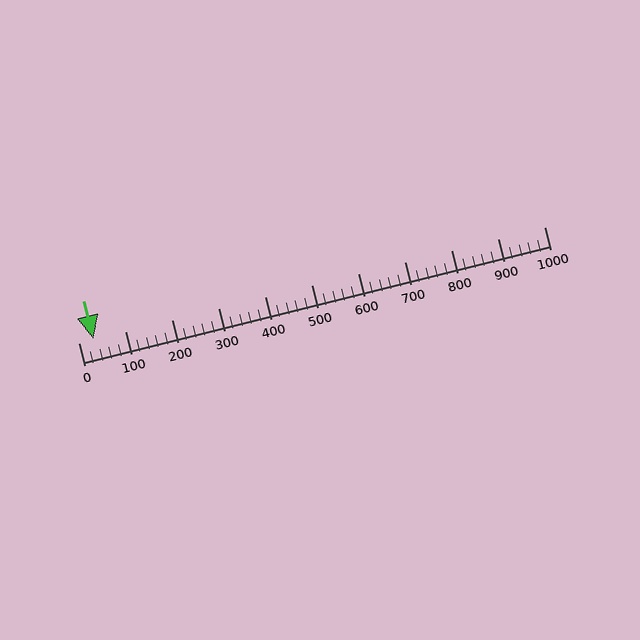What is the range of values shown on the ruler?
The ruler shows values from 0 to 1000.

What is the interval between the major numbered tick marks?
The major tick marks are spaced 100 units apart.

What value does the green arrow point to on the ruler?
The green arrow points to approximately 32.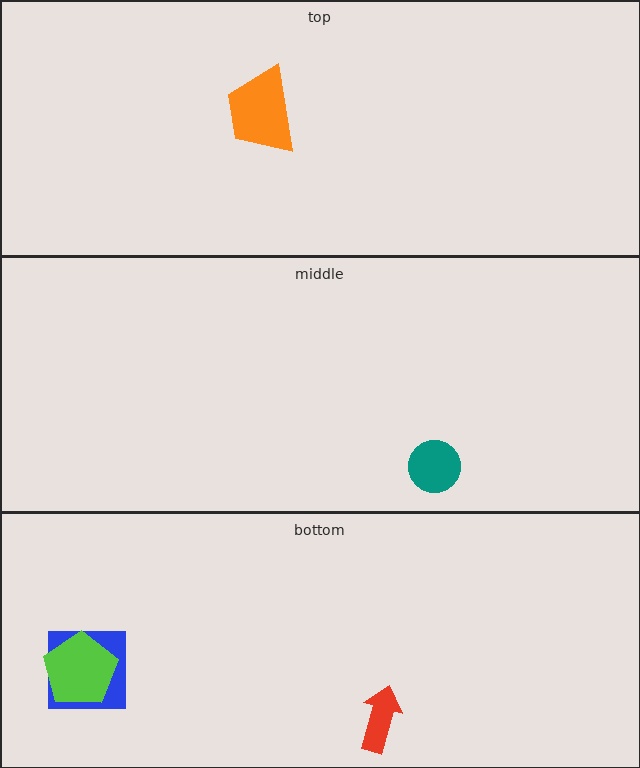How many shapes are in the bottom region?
3.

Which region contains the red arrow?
The bottom region.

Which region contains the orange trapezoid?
The top region.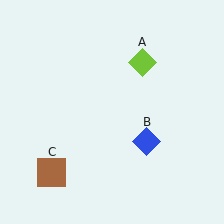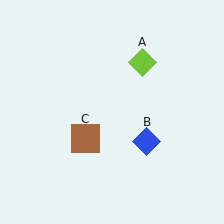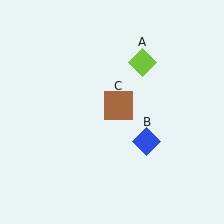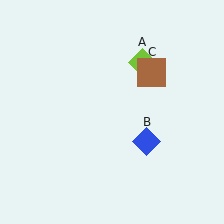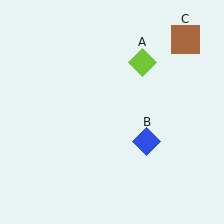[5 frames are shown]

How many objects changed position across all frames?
1 object changed position: brown square (object C).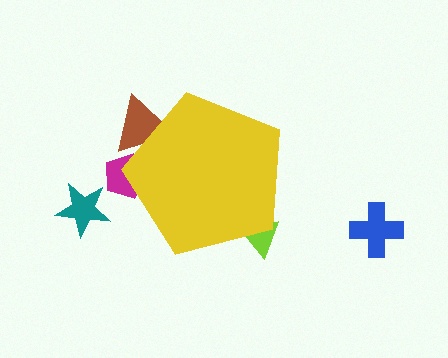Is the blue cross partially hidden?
No, the blue cross is fully visible.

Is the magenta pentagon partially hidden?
Yes, the magenta pentagon is partially hidden behind the yellow pentagon.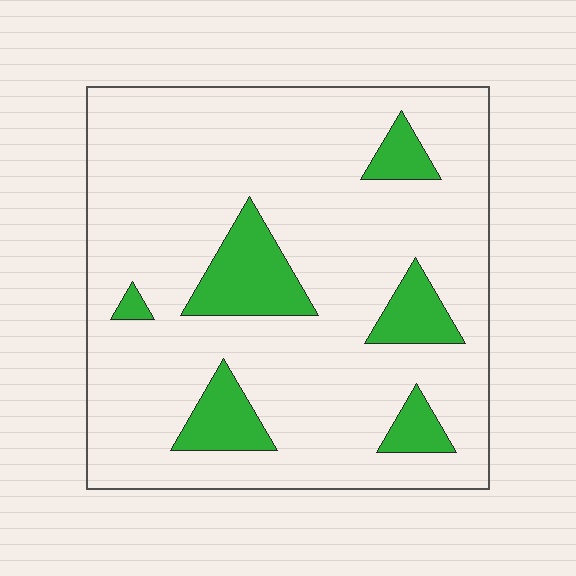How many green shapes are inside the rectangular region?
6.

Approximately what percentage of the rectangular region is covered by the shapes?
Approximately 15%.